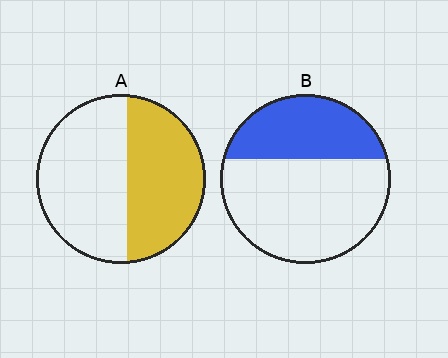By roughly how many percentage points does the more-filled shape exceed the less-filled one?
By roughly 10 percentage points (A over B).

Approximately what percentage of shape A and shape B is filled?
A is approximately 45% and B is approximately 35%.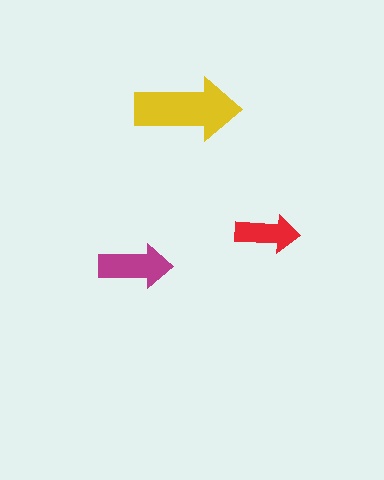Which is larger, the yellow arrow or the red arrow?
The yellow one.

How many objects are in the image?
There are 3 objects in the image.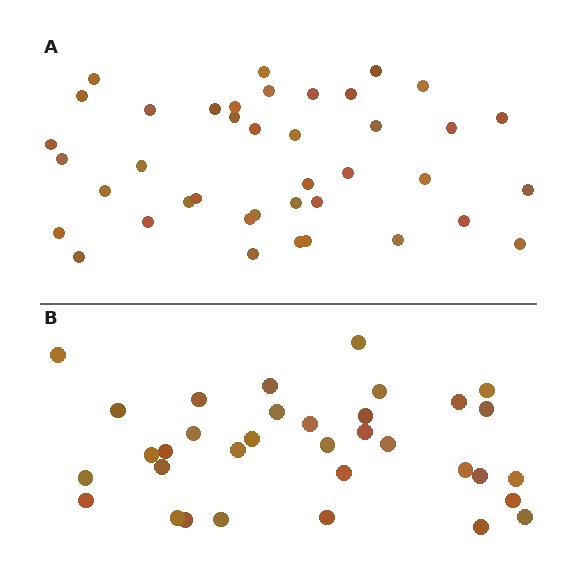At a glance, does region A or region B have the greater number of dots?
Region A (the top region) has more dots.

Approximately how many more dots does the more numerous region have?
Region A has about 6 more dots than region B.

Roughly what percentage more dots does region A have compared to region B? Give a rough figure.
About 20% more.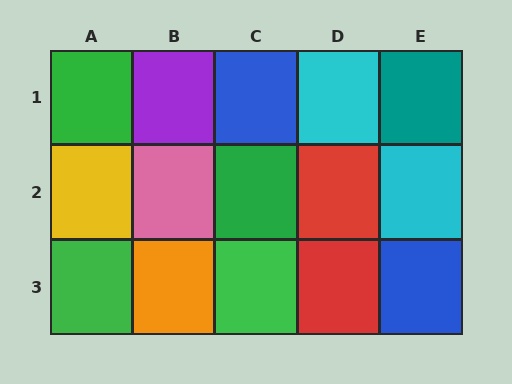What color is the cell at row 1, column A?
Green.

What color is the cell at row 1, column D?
Cyan.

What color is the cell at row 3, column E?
Blue.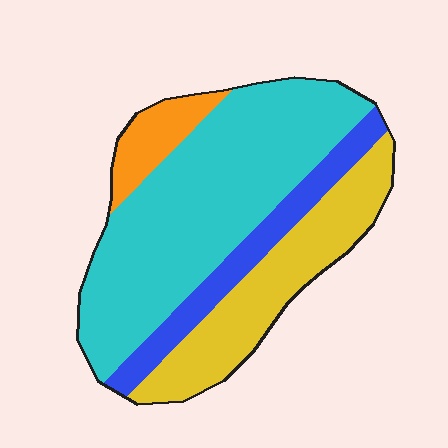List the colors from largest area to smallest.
From largest to smallest: cyan, yellow, blue, orange.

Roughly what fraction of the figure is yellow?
Yellow takes up about one quarter (1/4) of the figure.